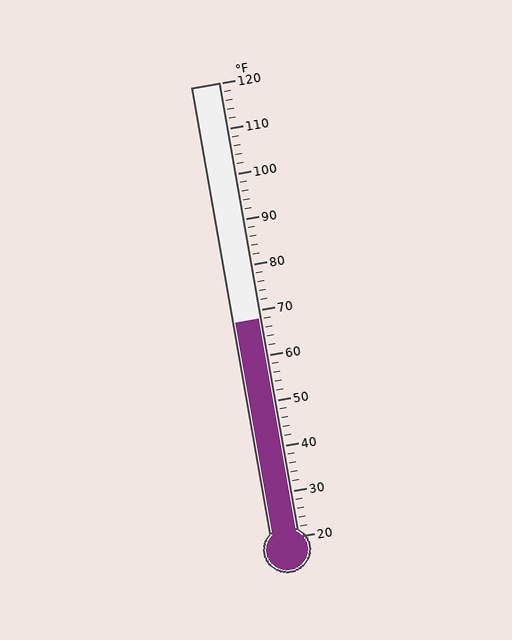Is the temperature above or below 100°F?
The temperature is below 100°F.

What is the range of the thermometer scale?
The thermometer scale ranges from 20°F to 120°F.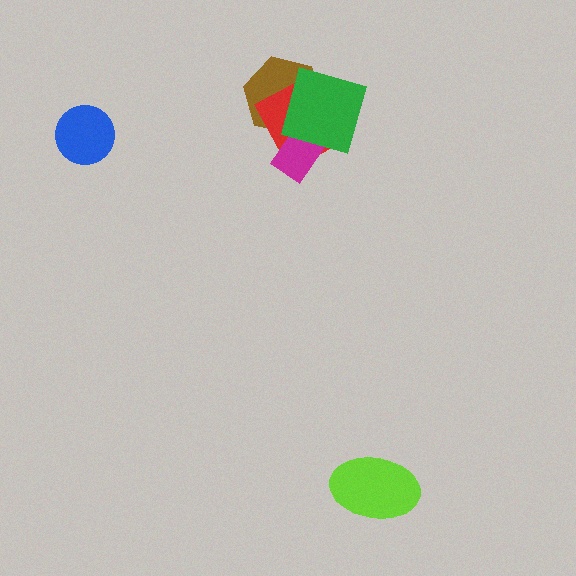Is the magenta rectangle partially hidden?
Yes, it is partially covered by another shape.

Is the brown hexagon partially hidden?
Yes, it is partially covered by another shape.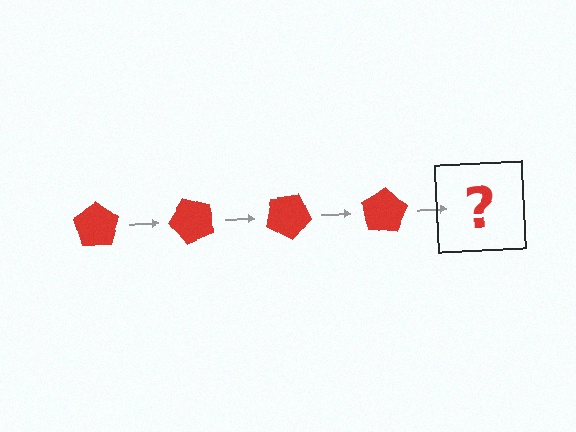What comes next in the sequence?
The next element should be a red pentagon rotated 200 degrees.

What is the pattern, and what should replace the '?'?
The pattern is that the pentagon rotates 50 degrees each step. The '?' should be a red pentagon rotated 200 degrees.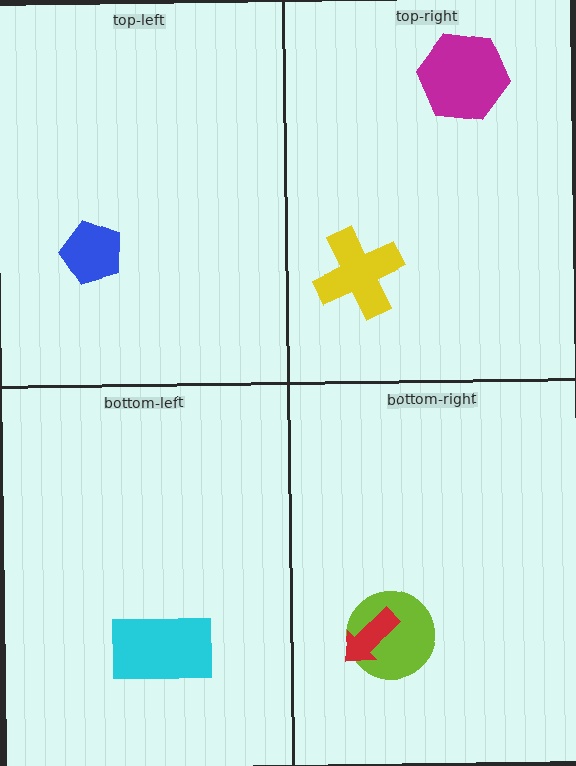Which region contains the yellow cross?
The top-right region.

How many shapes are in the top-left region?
1.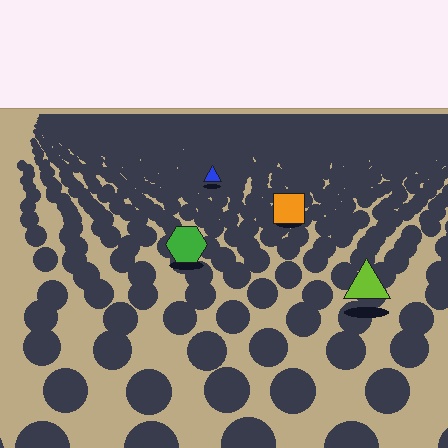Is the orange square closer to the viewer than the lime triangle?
No. The lime triangle is closer — you can tell from the texture gradient: the ground texture is coarser near it.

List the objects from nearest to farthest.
From nearest to farthest: the lime triangle, the green hexagon, the orange square, the blue triangle.